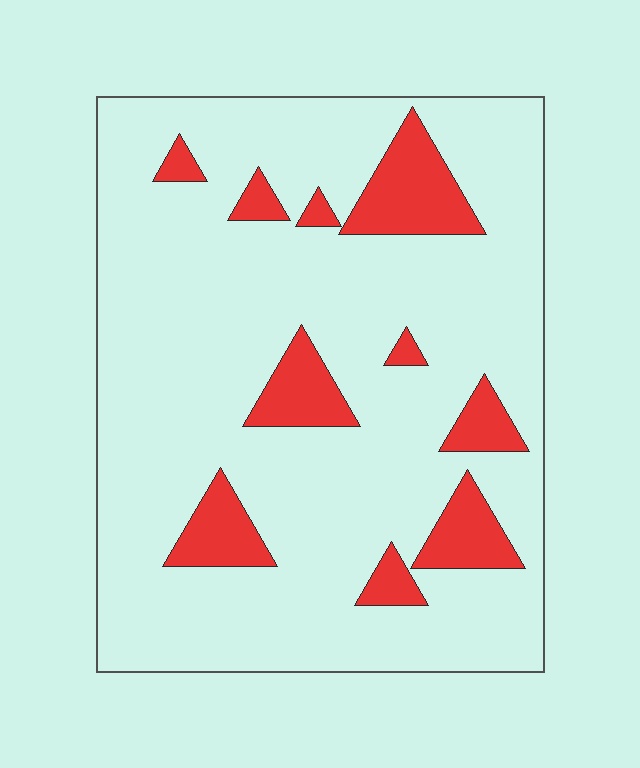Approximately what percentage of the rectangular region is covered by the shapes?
Approximately 15%.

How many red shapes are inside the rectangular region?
10.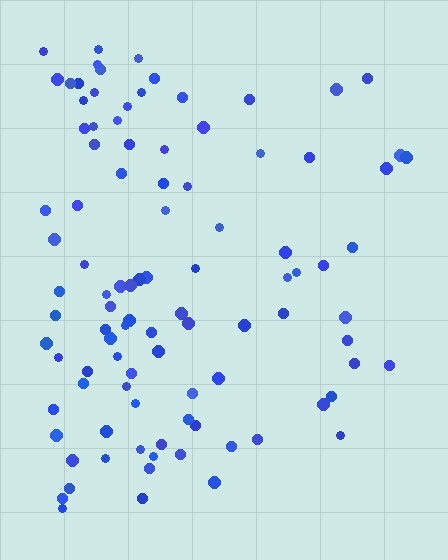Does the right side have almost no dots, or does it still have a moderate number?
Still a moderate number, just noticeably fewer than the left.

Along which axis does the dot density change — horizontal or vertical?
Horizontal.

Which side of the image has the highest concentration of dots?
The left.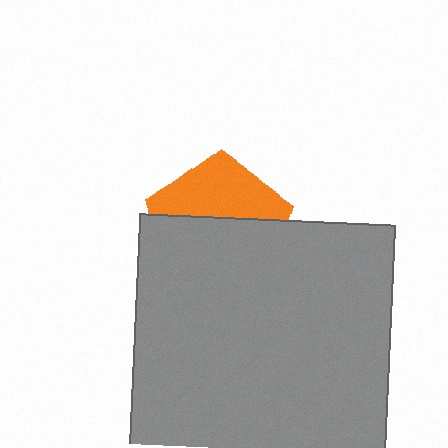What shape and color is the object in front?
The object in front is a gray rectangle.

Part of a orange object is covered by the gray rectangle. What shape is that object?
It is a pentagon.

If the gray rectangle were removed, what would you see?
You would see the complete orange pentagon.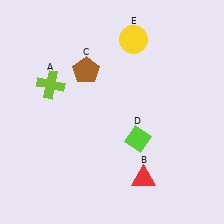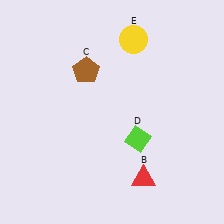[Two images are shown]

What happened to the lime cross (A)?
The lime cross (A) was removed in Image 2. It was in the top-left area of Image 1.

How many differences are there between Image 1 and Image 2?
There is 1 difference between the two images.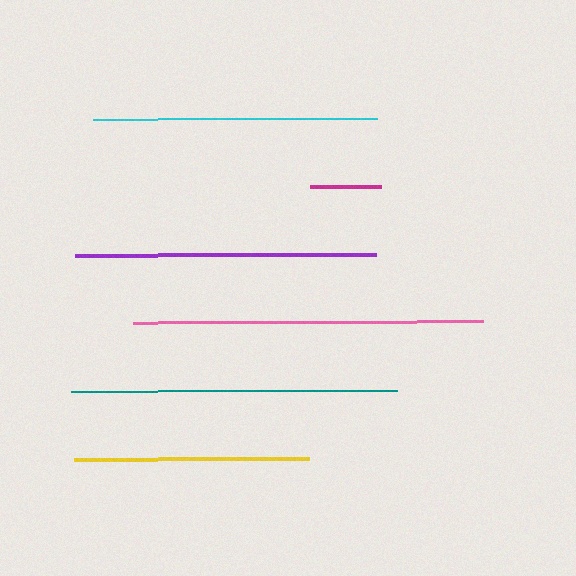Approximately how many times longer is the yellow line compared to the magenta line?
The yellow line is approximately 3.3 times the length of the magenta line.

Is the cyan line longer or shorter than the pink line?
The pink line is longer than the cyan line.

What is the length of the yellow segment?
The yellow segment is approximately 235 pixels long.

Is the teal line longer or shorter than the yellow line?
The teal line is longer than the yellow line.